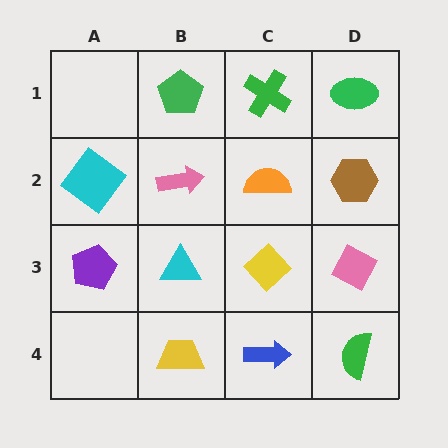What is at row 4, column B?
A yellow trapezoid.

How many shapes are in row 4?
3 shapes.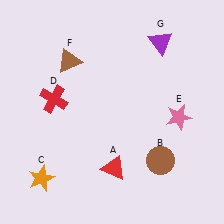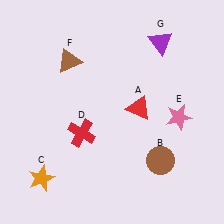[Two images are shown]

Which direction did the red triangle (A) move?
The red triangle (A) moved up.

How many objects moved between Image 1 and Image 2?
2 objects moved between the two images.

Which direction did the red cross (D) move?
The red cross (D) moved down.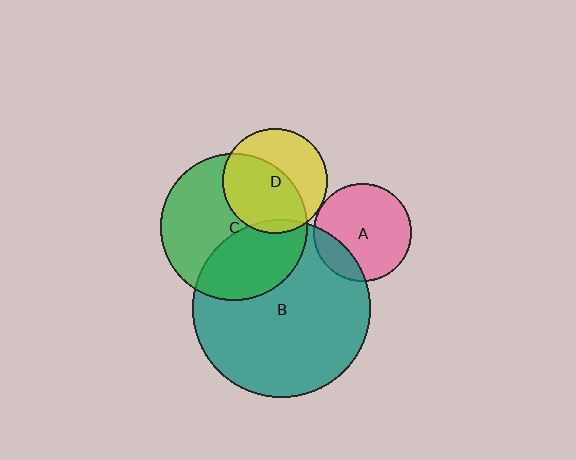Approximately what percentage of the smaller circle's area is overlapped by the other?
Approximately 20%.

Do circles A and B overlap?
Yes.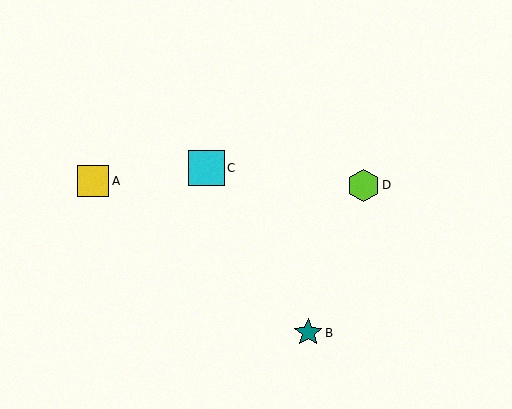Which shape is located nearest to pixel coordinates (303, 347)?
The teal star (labeled B) at (308, 333) is nearest to that location.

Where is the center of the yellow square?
The center of the yellow square is at (93, 181).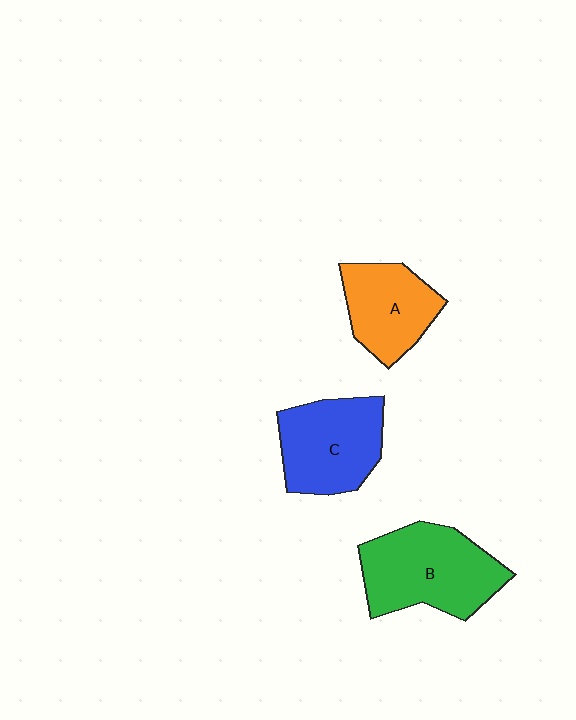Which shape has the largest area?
Shape B (green).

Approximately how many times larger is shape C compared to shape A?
Approximately 1.2 times.